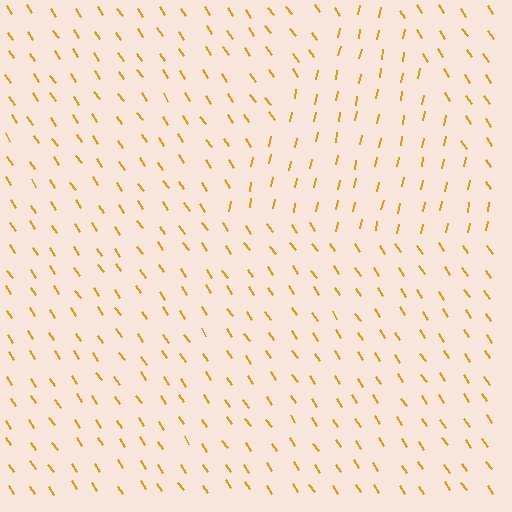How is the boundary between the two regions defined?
The boundary is defined purely by a change in line orientation (approximately 45 degrees difference). All lines are the same color and thickness.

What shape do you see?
I see a triangle.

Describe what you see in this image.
The image is filled with small orange line segments. A triangle region in the image has lines oriented differently from the surrounding lines, creating a visible texture boundary.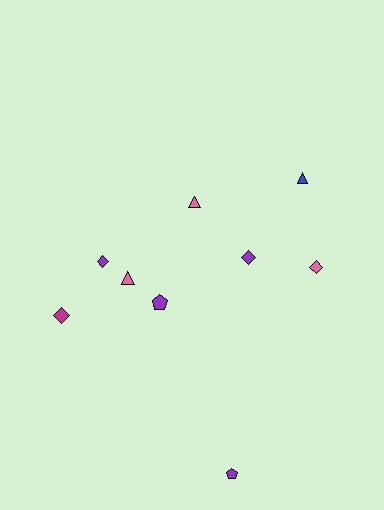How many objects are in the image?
There are 9 objects.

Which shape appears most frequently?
Diamond, with 4 objects.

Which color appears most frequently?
Purple, with 4 objects.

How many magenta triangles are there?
There are no magenta triangles.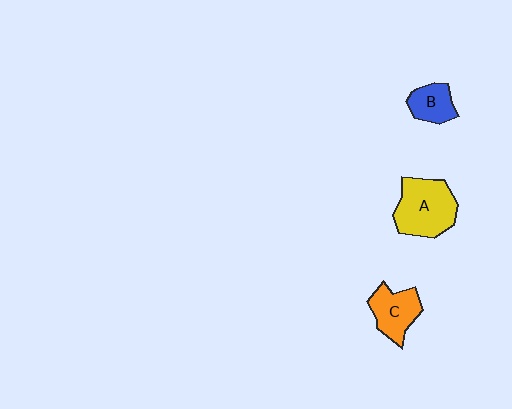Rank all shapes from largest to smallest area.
From largest to smallest: A (yellow), C (orange), B (blue).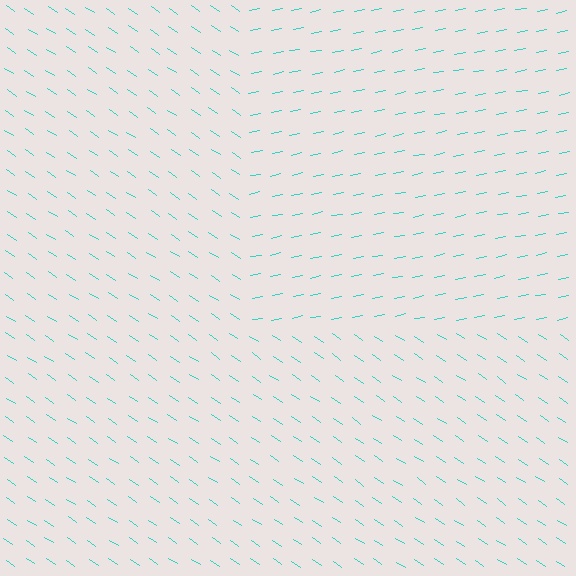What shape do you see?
I see a rectangle.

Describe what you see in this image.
The image is filled with small cyan line segments. A rectangle region in the image has lines oriented differently from the surrounding lines, creating a visible texture boundary.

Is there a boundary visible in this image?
Yes, there is a texture boundary formed by a change in line orientation.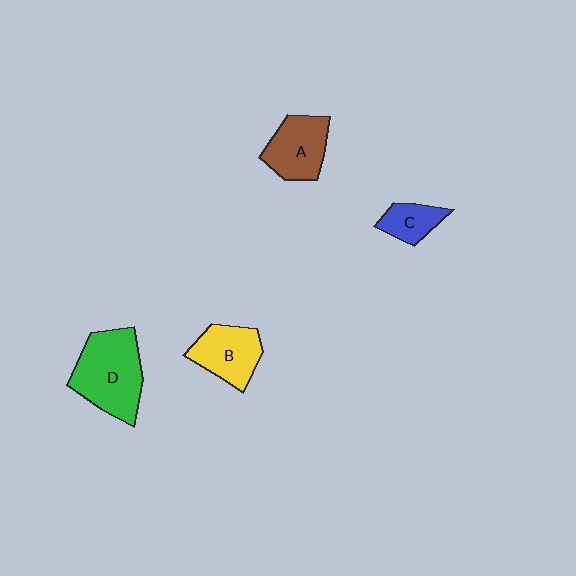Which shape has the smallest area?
Shape C (blue).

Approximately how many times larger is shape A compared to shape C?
Approximately 1.7 times.